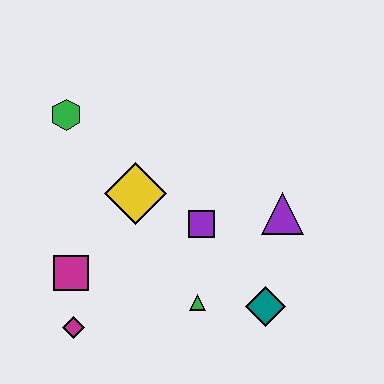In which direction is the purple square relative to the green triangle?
The purple square is above the green triangle.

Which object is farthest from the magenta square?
The purple triangle is farthest from the magenta square.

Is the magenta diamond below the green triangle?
Yes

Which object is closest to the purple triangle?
The purple square is closest to the purple triangle.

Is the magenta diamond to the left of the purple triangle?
Yes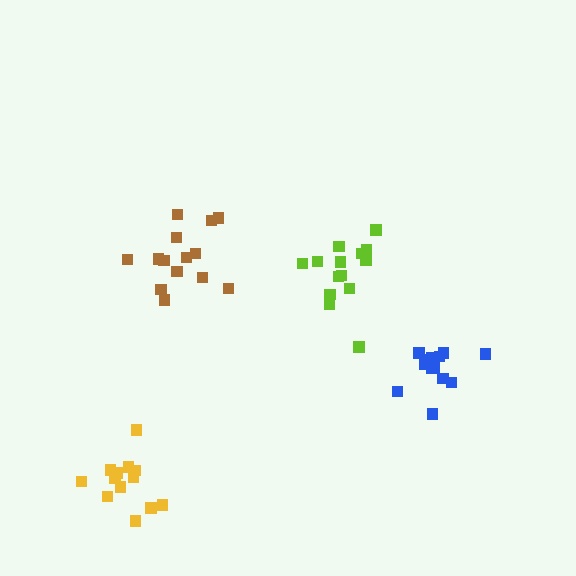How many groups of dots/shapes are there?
There are 4 groups.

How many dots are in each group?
Group 1: 13 dots, Group 2: 13 dots, Group 3: 14 dots, Group 4: 14 dots (54 total).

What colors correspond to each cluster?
The clusters are colored: yellow, blue, brown, lime.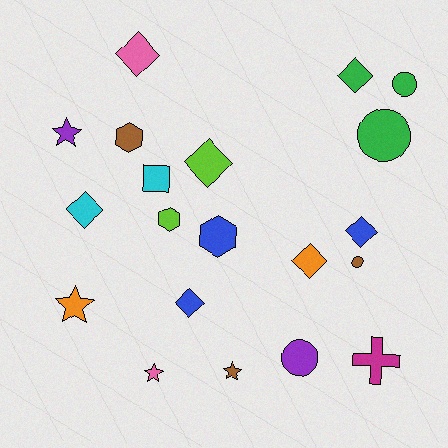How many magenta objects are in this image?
There is 1 magenta object.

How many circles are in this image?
There are 4 circles.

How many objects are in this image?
There are 20 objects.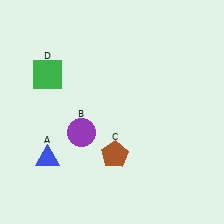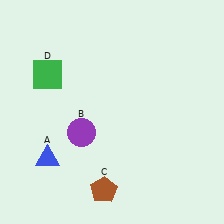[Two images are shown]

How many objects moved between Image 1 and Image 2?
1 object moved between the two images.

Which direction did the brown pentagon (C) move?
The brown pentagon (C) moved down.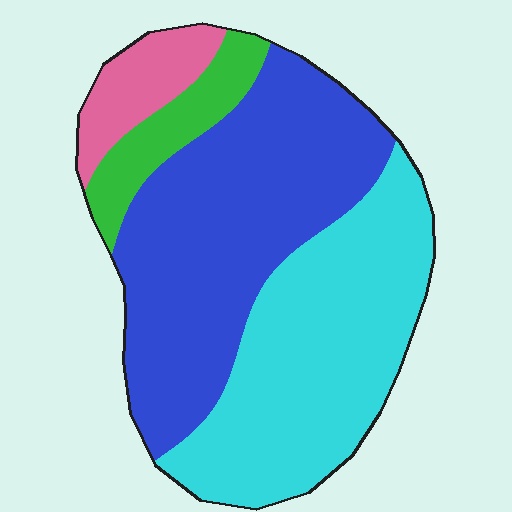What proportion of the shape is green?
Green takes up about one tenth (1/10) of the shape.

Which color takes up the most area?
Blue, at roughly 45%.